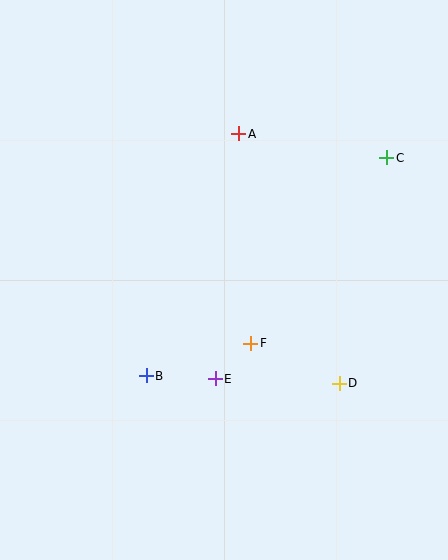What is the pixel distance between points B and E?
The distance between B and E is 69 pixels.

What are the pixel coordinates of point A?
Point A is at (239, 134).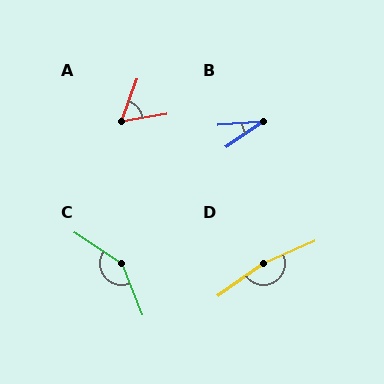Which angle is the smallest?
B, at approximately 30 degrees.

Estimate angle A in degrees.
Approximately 61 degrees.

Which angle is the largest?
D, at approximately 168 degrees.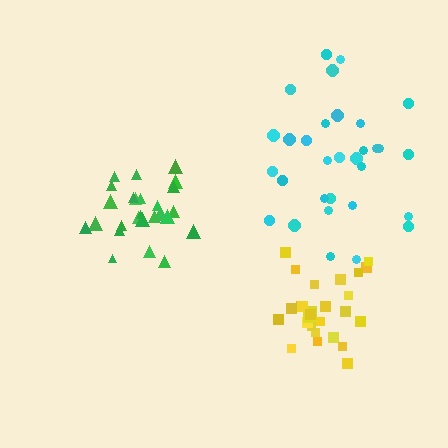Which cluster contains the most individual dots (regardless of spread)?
Cyan (31).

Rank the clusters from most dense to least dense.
green, yellow, cyan.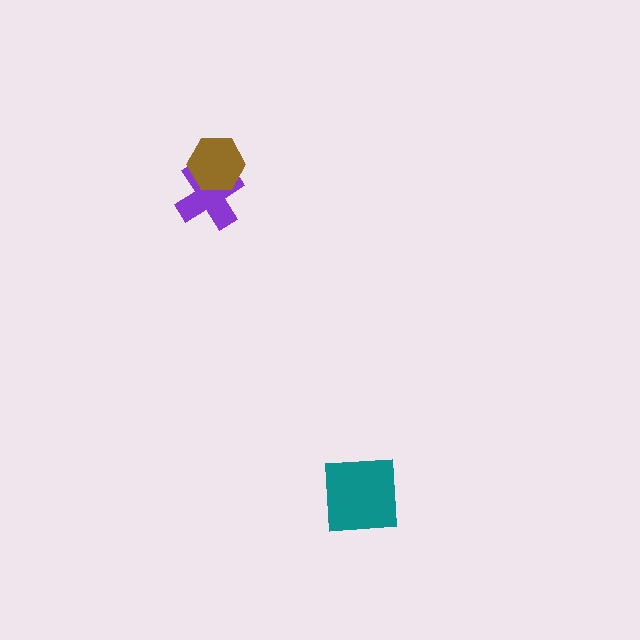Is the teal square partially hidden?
No, no other shape covers it.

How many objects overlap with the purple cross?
1 object overlaps with the purple cross.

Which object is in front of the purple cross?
The brown hexagon is in front of the purple cross.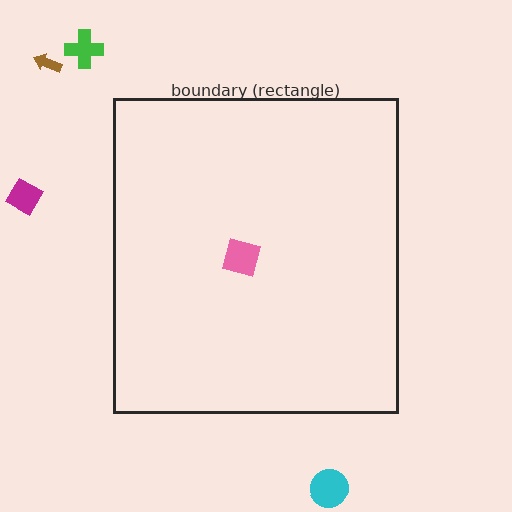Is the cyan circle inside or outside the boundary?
Outside.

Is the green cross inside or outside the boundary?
Outside.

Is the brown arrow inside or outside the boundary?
Outside.